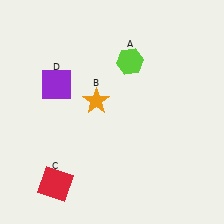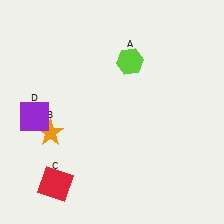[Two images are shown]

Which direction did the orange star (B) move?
The orange star (B) moved left.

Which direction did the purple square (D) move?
The purple square (D) moved down.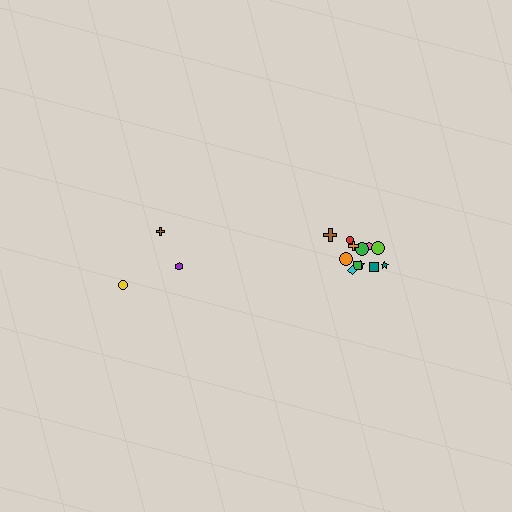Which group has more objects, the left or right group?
The right group.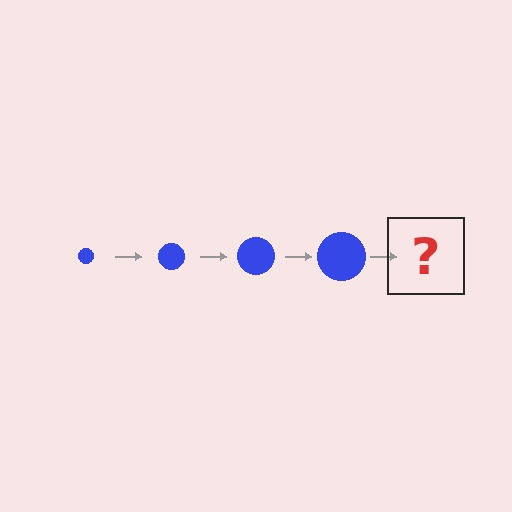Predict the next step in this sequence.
The next step is a blue circle, larger than the previous one.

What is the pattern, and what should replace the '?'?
The pattern is that the circle gets progressively larger each step. The '?' should be a blue circle, larger than the previous one.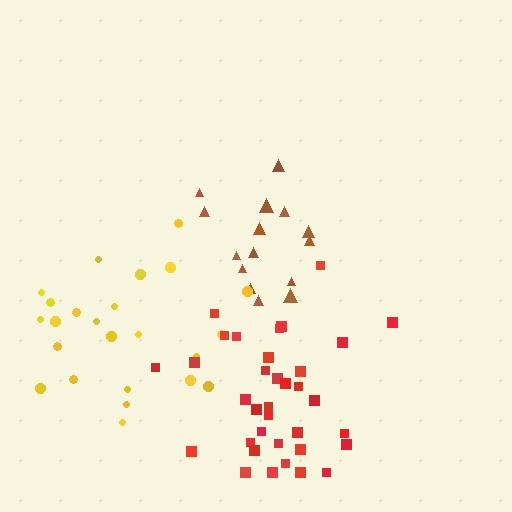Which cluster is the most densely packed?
Brown.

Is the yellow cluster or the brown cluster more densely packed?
Brown.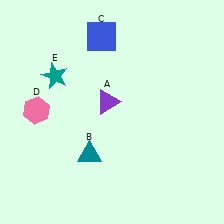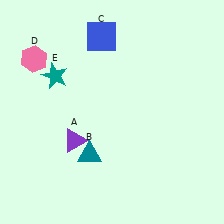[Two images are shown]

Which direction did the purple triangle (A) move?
The purple triangle (A) moved down.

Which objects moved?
The objects that moved are: the purple triangle (A), the pink hexagon (D).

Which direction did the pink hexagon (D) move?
The pink hexagon (D) moved up.